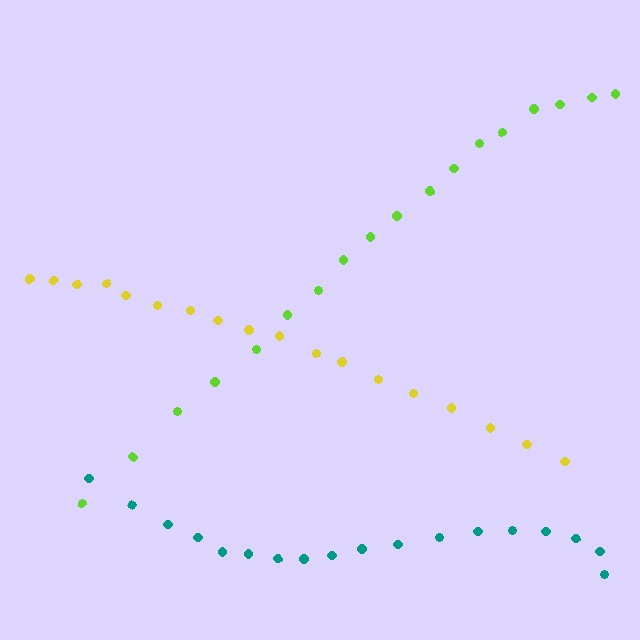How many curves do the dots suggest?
There are 3 distinct paths.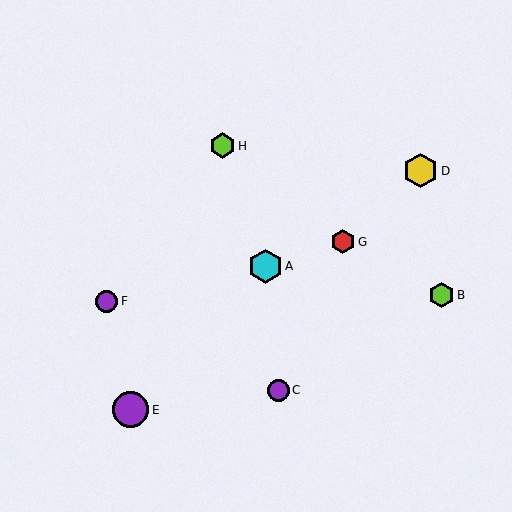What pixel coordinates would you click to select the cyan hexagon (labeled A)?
Click at (265, 266) to select the cyan hexagon A.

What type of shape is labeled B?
Shape B is a lime hexagon.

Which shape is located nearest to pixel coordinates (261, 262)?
The cyan hexagon (labeled A) at (265, 266) is nearest to that location.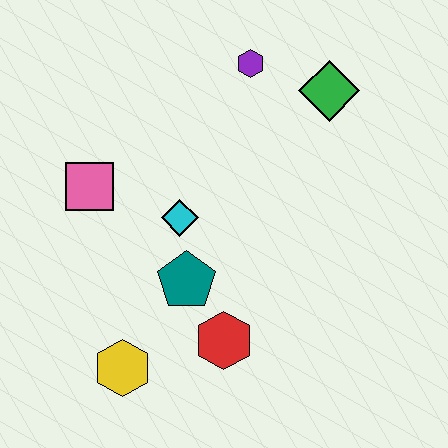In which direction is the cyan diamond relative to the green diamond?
The cyan diamond is to the left of the green diamond.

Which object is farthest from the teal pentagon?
The green diamond is farthest from the teal pentagon.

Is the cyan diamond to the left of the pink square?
No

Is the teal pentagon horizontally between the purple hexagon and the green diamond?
No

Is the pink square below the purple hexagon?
Yes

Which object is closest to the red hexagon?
The teal pentagon is closest to the red hexagon.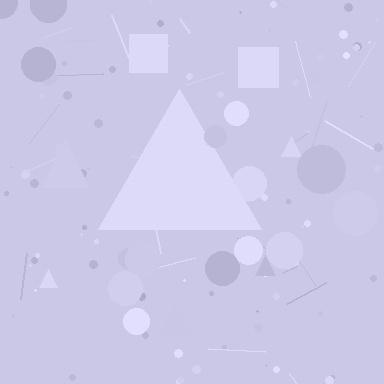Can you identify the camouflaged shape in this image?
The camouflaged shape is a triangle.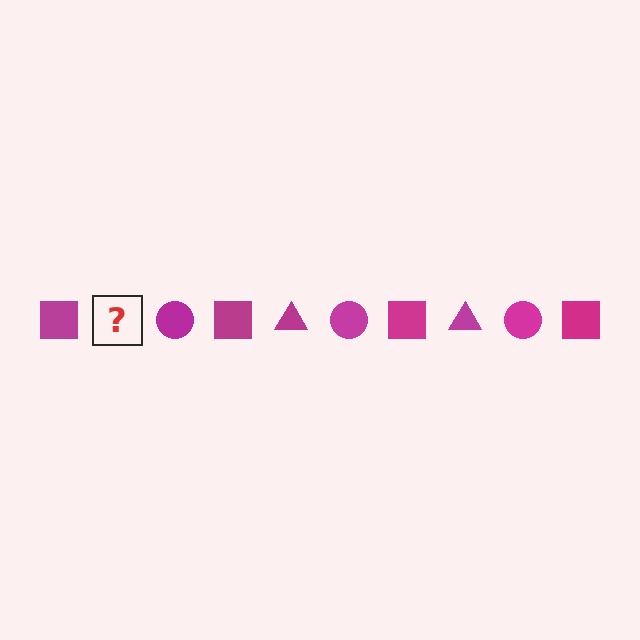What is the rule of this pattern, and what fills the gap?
The rule is that the pattern cycles through square, triangle, circle shapes in magenta. The gap should be filled with a magenta triangle.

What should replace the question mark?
The question mark should be replaced with a magenta triangle.